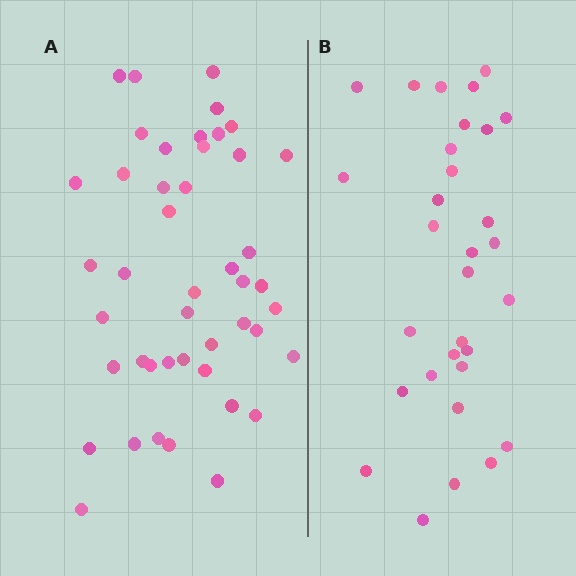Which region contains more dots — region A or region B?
Region A (the left region) has more dots.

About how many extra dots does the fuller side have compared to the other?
Region A has approximately 15 more dots than region B.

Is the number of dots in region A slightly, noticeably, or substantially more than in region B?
Region A has substantially more. The ratio is roughly 1.5 to 1.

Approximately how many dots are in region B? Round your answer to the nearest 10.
About 30 dots. (The exact count is 31, which rounds to 30.)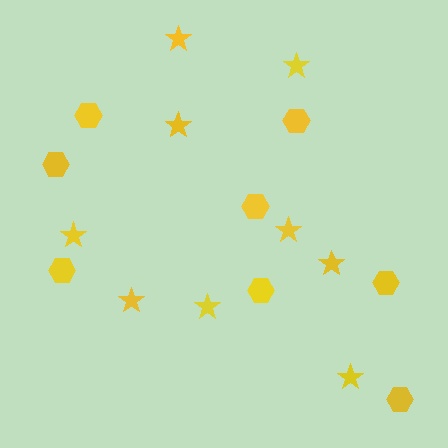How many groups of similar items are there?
There are 2 groups: one group of hexagons (8) and one group of stars (9).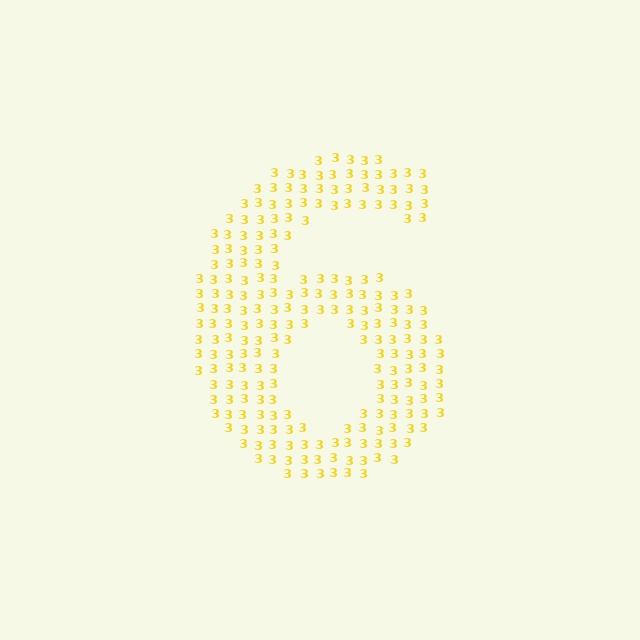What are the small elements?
The small elements are digit 3's.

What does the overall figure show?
The overall figure shows the digit 6.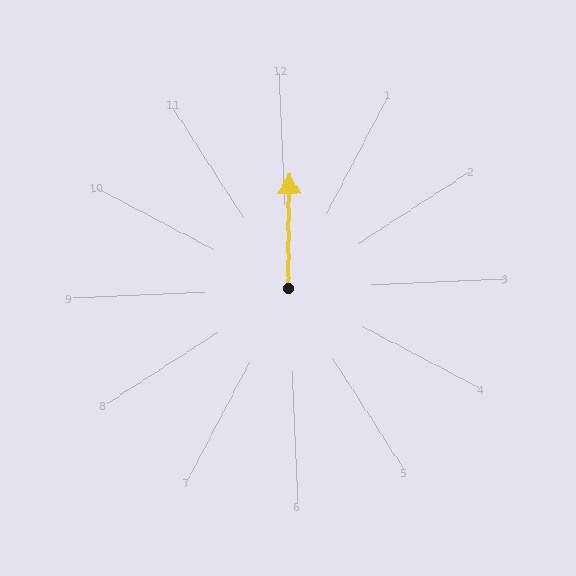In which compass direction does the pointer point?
North.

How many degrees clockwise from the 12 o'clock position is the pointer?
Approximately 3 degrees.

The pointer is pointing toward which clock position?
Roughly 12 o'clock.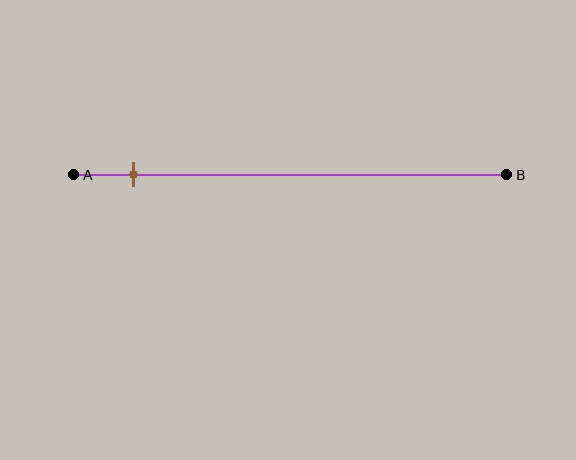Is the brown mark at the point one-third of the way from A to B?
No, the mark is at about 15% from A, not at the 33% one-third point.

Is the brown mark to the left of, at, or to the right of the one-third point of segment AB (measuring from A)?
The brown mark is to the left of the one-third point of segment AB.